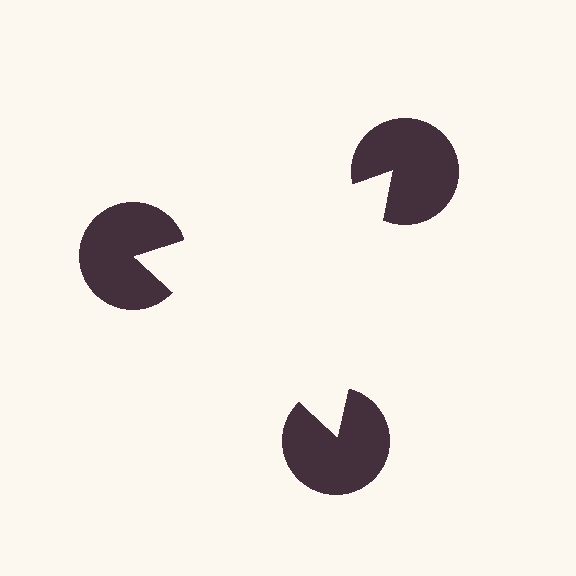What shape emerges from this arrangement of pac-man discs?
An illusory triangle — its edges are inferred from the aligned wedge cuts in the pac-man discs, not physically drawn.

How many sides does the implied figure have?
3 sides.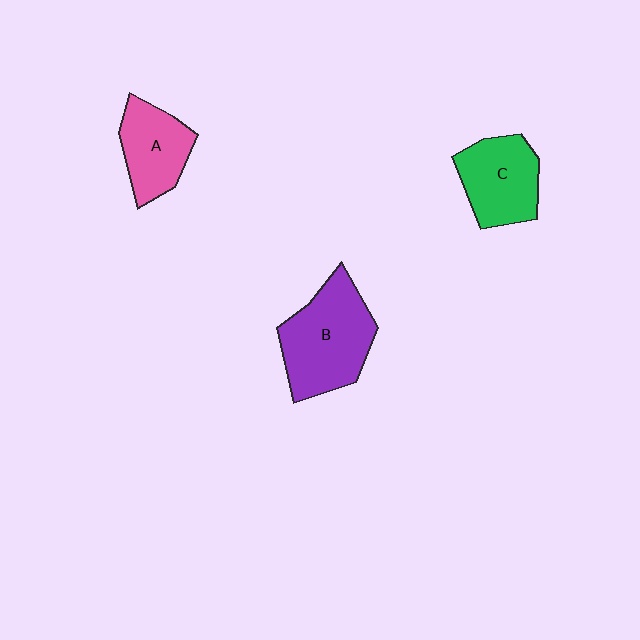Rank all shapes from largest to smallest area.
From largest to smallest: B (purple), C (green), A (pink).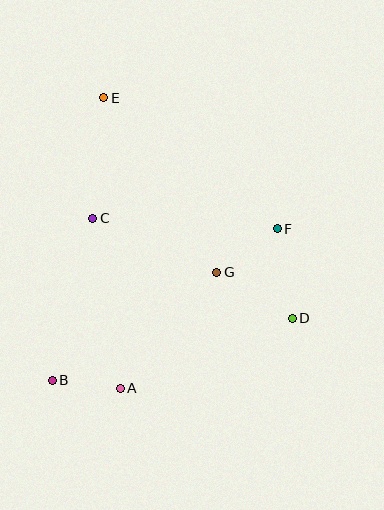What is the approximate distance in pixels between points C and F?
The distance between C and F is approximately 184 pixels.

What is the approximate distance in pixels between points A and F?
The distance between A and F is approximately 224 pixels.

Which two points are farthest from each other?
Points A and E are farthest from each other.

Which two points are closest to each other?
Points A and B are closest to each other.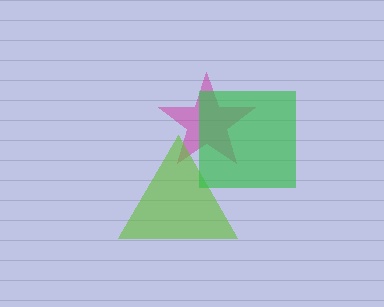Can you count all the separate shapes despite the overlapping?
Yes, there are 3 separate shapes.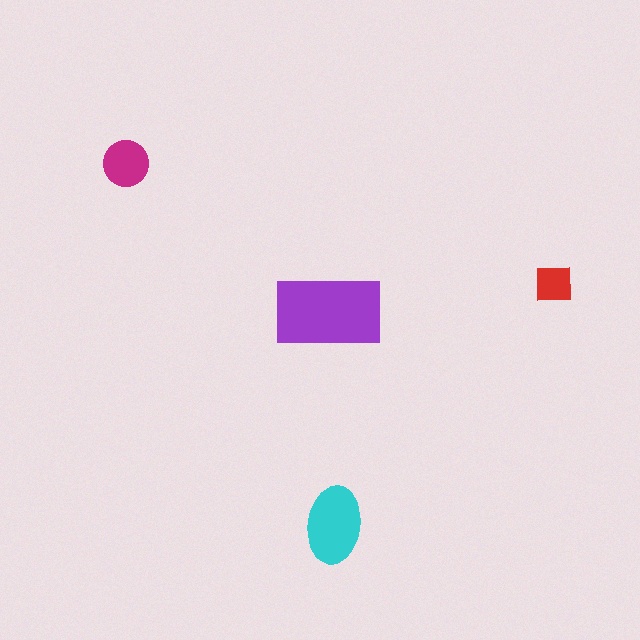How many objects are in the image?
There are 4 objects in the image.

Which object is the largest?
The purple rectangle.